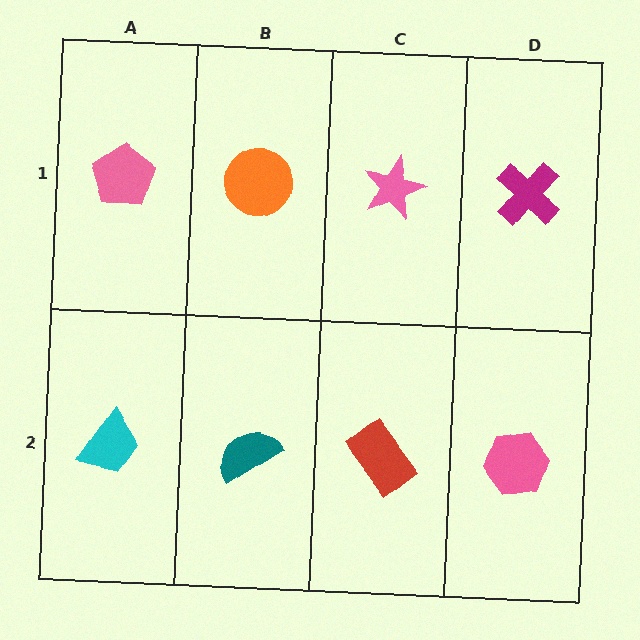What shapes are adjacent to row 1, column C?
A red rectangle (row 2, column C), an orange circle (row 1, column B), a magenta cross (row 1, column D).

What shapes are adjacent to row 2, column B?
An orange circle (row 1, column B), a cyan trapezoid (row 2, column A), a red rectangle (row 2, column C).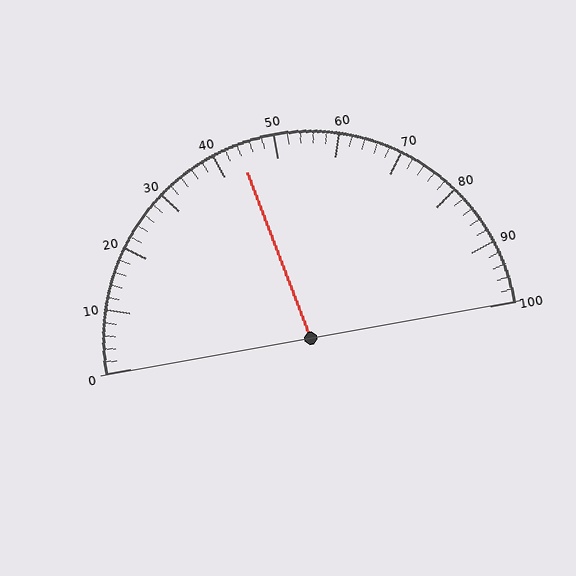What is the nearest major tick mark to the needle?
The nearest major tick mark is 40.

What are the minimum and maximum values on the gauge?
The gauge ranges from 0 to 100.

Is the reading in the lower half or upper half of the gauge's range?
The reading is in the lower half of the range (0 to 100).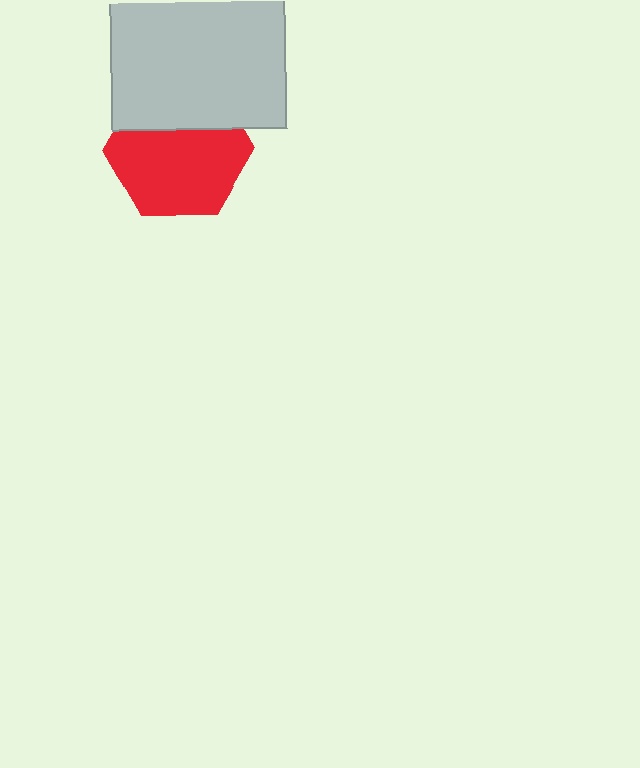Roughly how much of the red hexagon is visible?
Most of it is visible (roughly 68%).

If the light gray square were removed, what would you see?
You would see the complete red hexagon.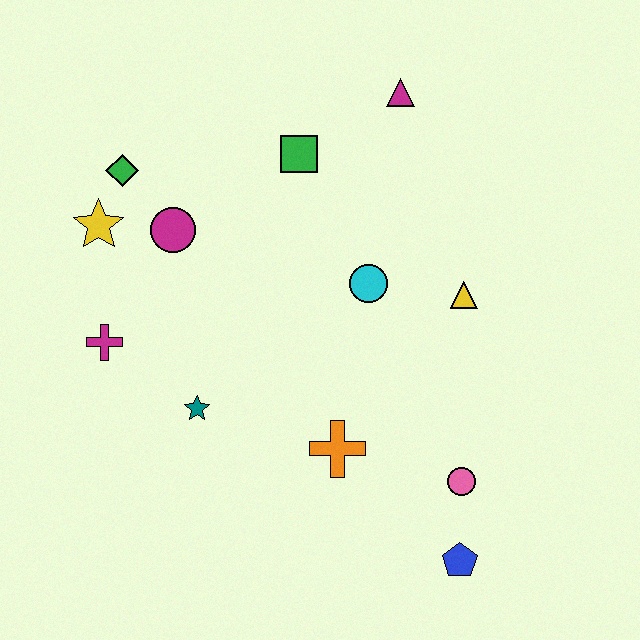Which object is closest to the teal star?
The magenta cross is closest to the teal star.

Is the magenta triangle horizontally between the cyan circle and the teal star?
No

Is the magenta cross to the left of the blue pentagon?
Yes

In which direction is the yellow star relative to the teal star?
The yellow star is above the teal star.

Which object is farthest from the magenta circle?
The blue pentagon is farthest from the magenta circle.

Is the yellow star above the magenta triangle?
No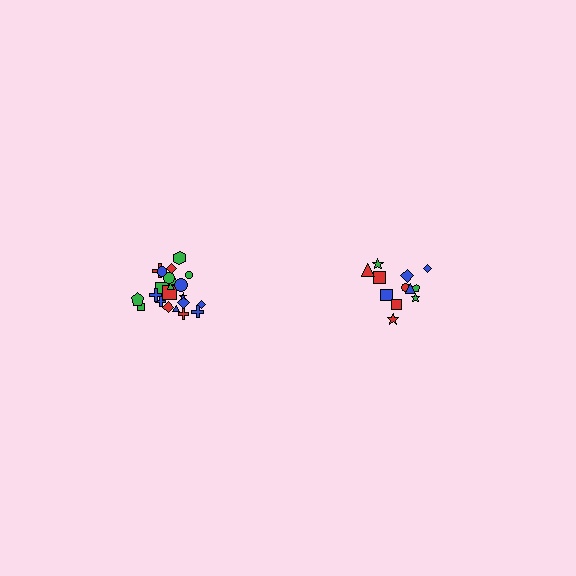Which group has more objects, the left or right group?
The left group.